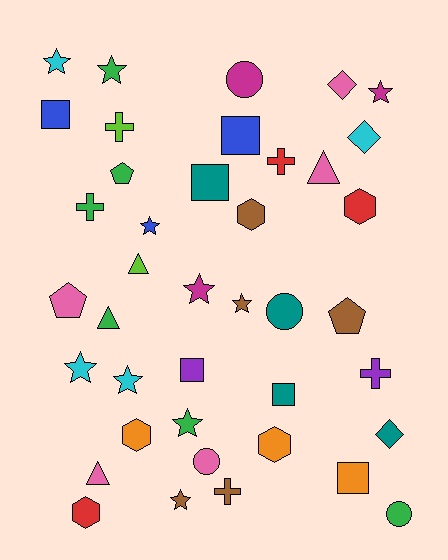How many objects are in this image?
There are 40 objects.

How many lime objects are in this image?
There are 2 lime objects.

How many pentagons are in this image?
There are 3 pentagons.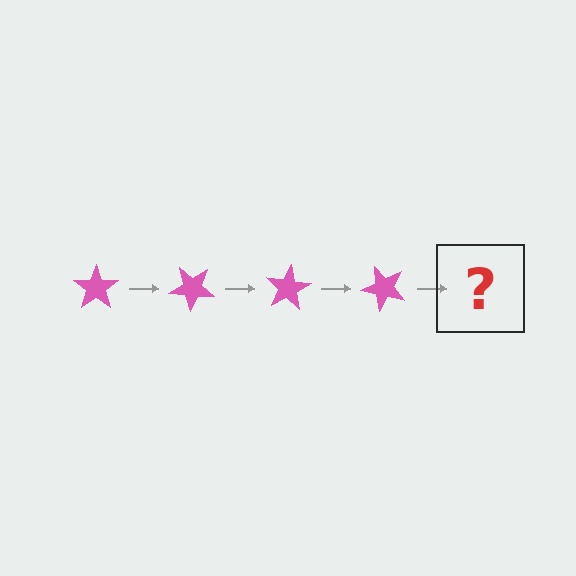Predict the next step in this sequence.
The next step is a pink star rotated 160 degrees.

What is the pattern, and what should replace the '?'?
The pattern is that the star rotates 40 degrees each step. The '?' should be a pink star rotated 160 degrees.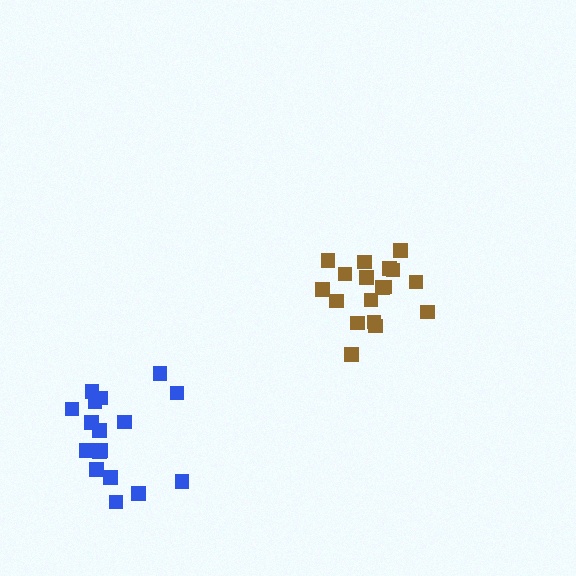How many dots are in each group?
Group 1: 18 dots, Group 2: 17 dots (35 total).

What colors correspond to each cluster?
The clusters are colored: brown, blue.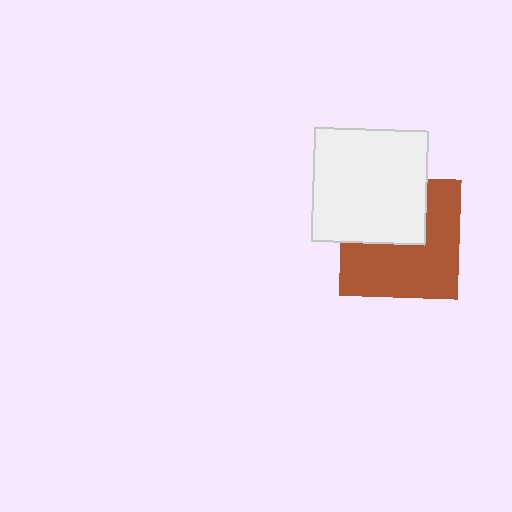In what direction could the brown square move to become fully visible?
The brown square could move down. That would shift it out from behind the white square entirely.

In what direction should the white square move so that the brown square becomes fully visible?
The white square should move up. That is the shortest direction to clear the overlap and leave the brown square fully visible.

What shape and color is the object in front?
The object in front is a white square.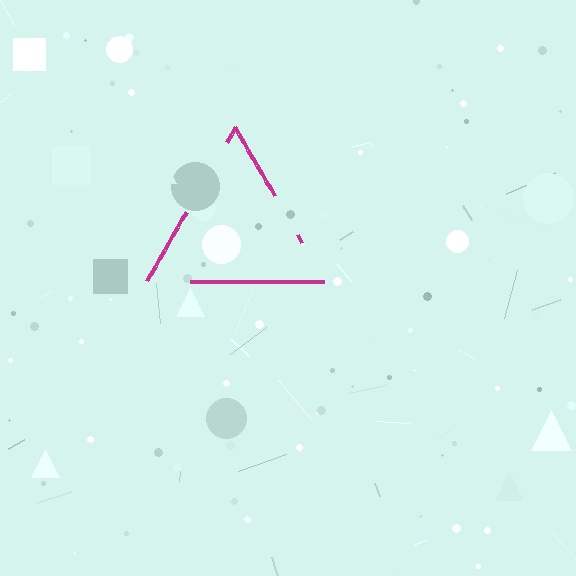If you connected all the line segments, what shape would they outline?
They would outline a triangle.